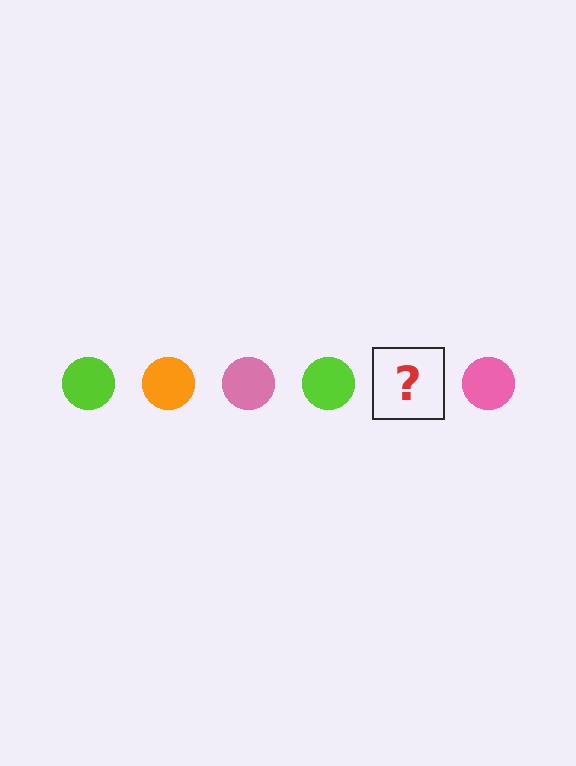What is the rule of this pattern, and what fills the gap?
The rule is that the pattern cycles through lime, orange, pink circles. The gap should be filled with an orange circle.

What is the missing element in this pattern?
The missing element is an orange circle.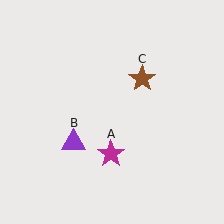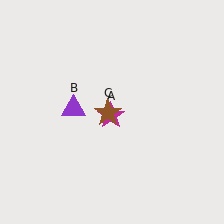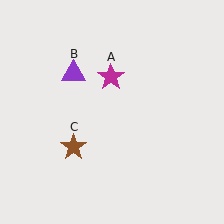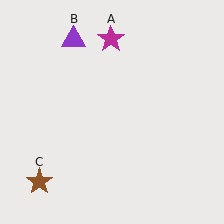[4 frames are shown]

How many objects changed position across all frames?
3 objects changed position: magenta star (object A), purple triangle (object B), brown star (object C).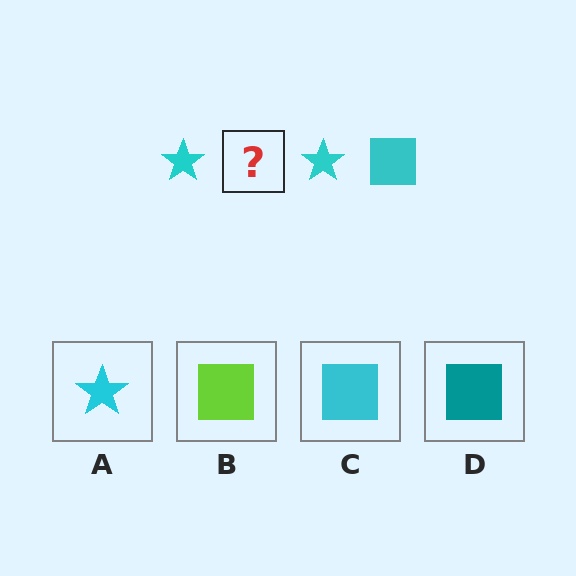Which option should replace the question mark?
Option C.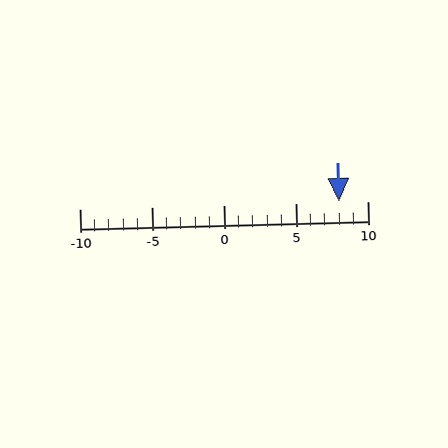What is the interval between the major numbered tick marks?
The major tick marks are spaced 5 units apart.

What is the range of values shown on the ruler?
The ruler shows values from -10 to 10.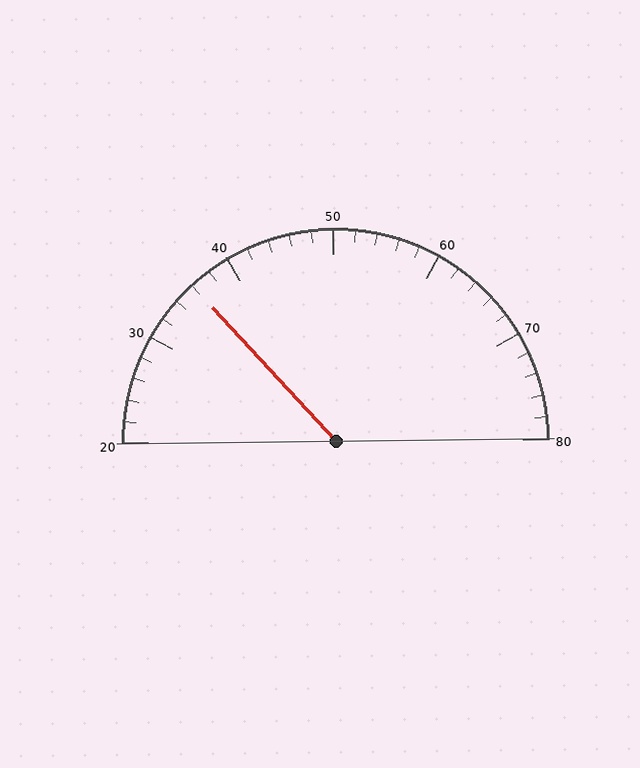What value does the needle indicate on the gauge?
The needle indicates approximately 36.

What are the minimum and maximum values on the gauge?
The gauge ranges from 20 to 80.